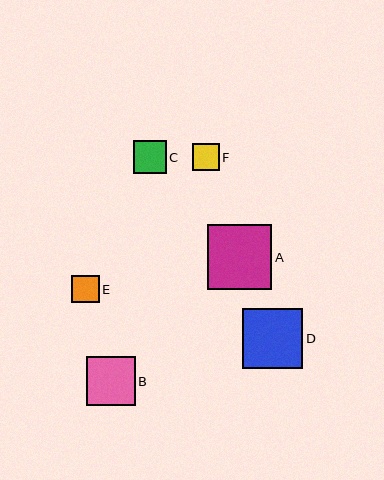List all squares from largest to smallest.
From largest to smallest: A, D, B, C, E, F.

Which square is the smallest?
Square F is the smallest with a size of approximately 27 pixels.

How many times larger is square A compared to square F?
Square A is approximately 2.4 times the size of square F.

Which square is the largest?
Square A is the largest with a size of approximately 65 pixels.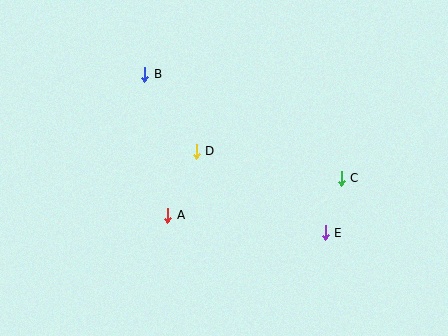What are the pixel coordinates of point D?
Point D is at (196, 151).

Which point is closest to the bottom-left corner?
Point A is closest to the bottom-left corner.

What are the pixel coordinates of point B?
Point B is at (145, 74).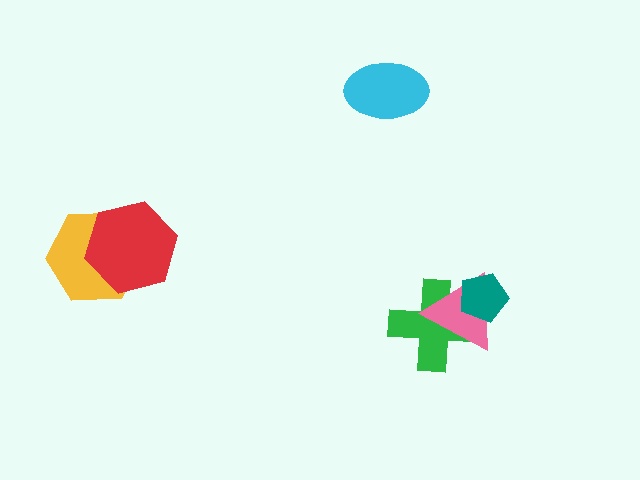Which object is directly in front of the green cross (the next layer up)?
The pink triangle is directly in front of the green cross.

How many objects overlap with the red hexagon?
1 object overlaps with the red hexagon.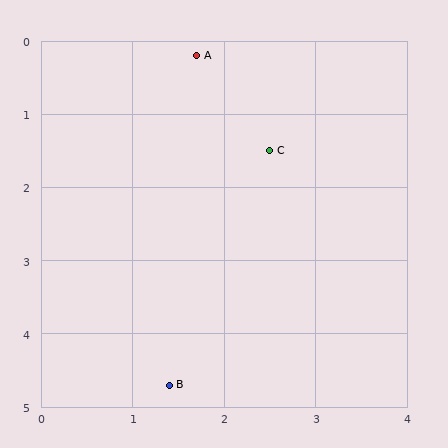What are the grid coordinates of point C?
Point C is at approximately (2.5, 1.5).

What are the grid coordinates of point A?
Point A is at approximately (1.7, 0.2).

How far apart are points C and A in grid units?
Points C and A are about 1.5 grid units apart.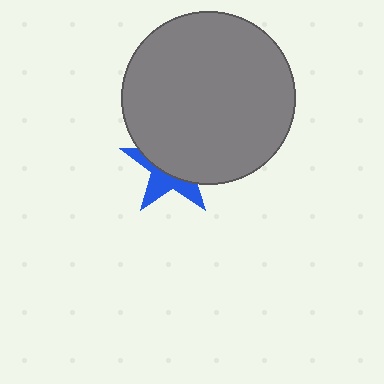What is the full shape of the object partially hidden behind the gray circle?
The partially hidden object is a blue star.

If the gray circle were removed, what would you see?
You would see the complete blue star.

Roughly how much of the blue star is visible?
A small part of it is visible (roughly 39%).